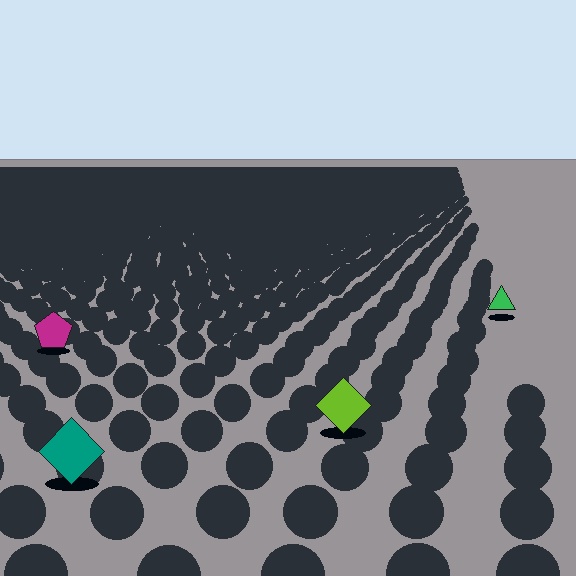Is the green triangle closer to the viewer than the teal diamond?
No. The teal diamond is closer — you can tell from the texture gradient: the ground texture is coarser near it.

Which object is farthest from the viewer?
The green triangle is farthest from the viewer. It appears smaller and the ground texture around it is denser.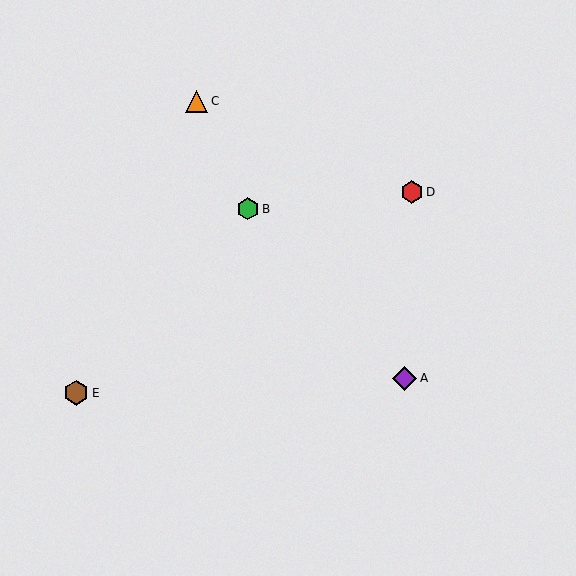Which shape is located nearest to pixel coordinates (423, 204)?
The red hexagon (labeled D) at (412, 192) is nearest to that location.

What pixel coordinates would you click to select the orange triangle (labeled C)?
Click at (197, 101) to select the orange triangle C.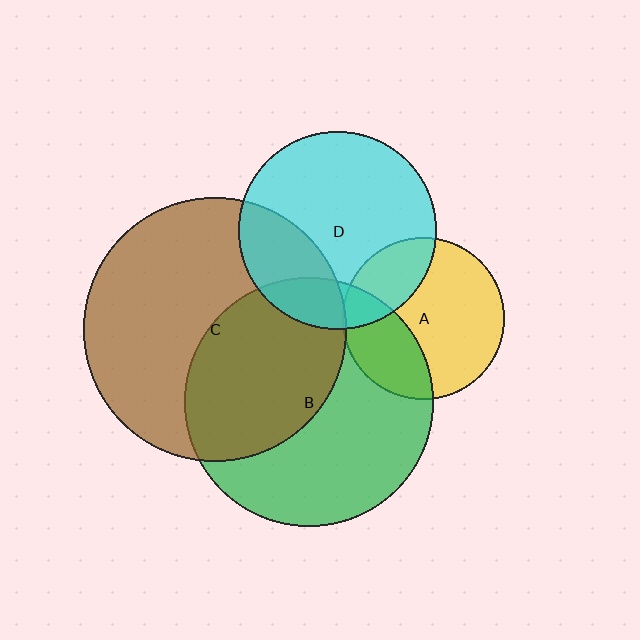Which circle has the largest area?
Circle C (brown).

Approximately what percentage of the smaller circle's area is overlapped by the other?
Approximately 15%.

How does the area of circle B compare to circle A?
Approximately 2.4 times.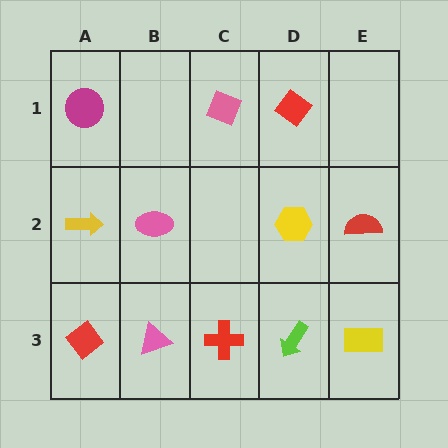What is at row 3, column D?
A lime arrow.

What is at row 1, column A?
A magenta circle.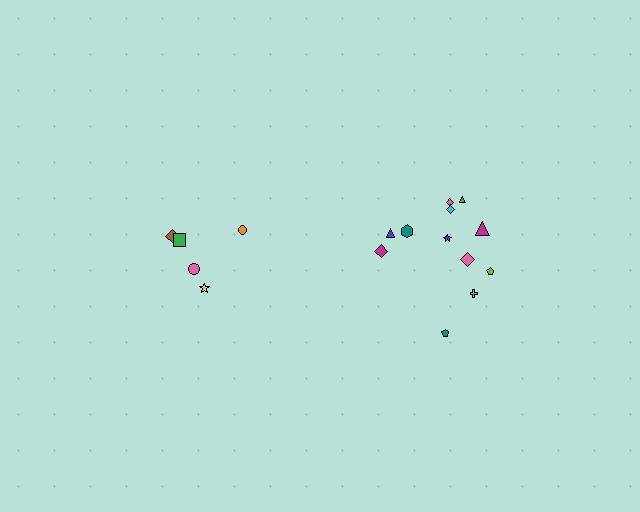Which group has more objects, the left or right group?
The right group.